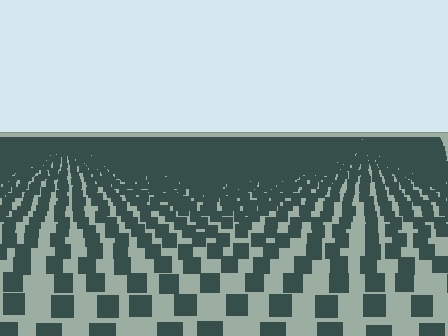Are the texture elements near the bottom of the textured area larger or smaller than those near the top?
Larger. Near the bottom, elements are closer to the viewer and appear at a bigger on-screen size.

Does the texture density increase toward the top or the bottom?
Density increases toward the top.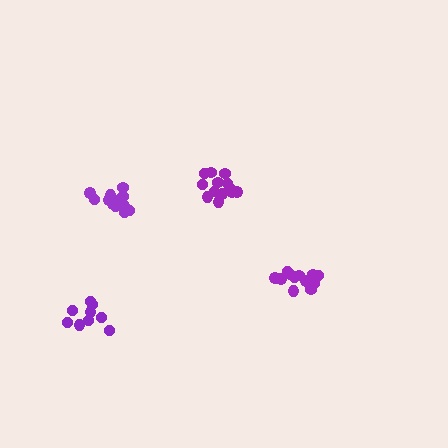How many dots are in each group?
Group 1: 13 dots, Group 2: 14 dots, Group 3: 15 dots, Group 4: 9 dots (51 total).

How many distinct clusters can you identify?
There are 4 distinct clusters.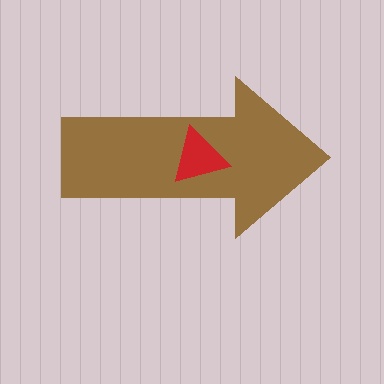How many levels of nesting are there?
2.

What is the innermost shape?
The red triangle.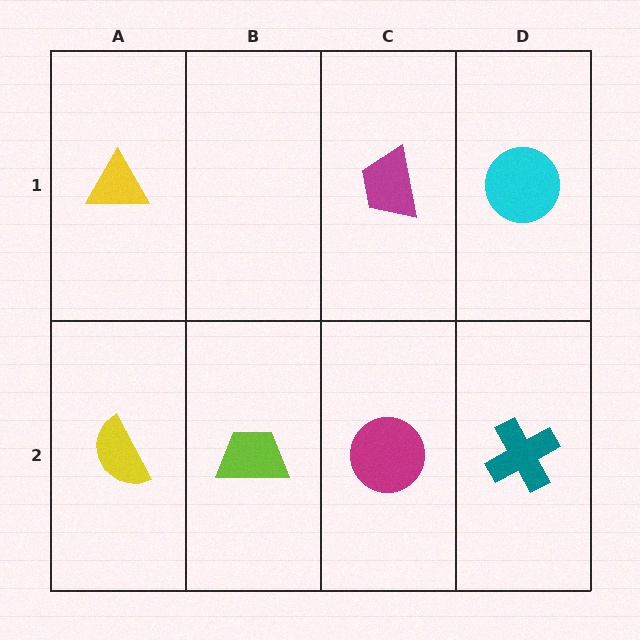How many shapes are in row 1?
3 shapes.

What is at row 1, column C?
A magenta trapezoid.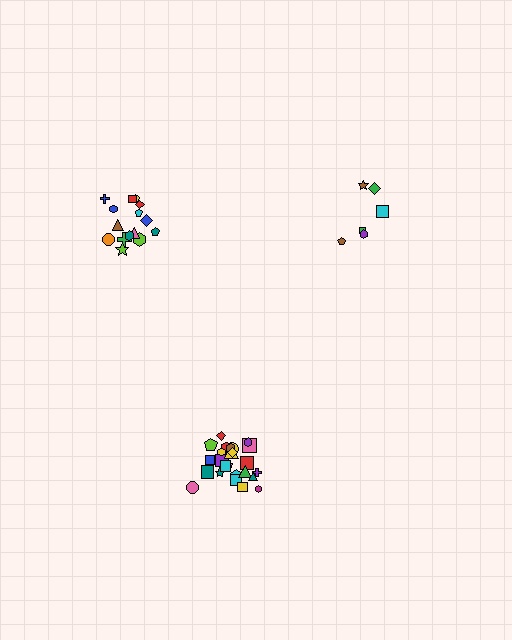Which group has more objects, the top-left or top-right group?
The top-left group.